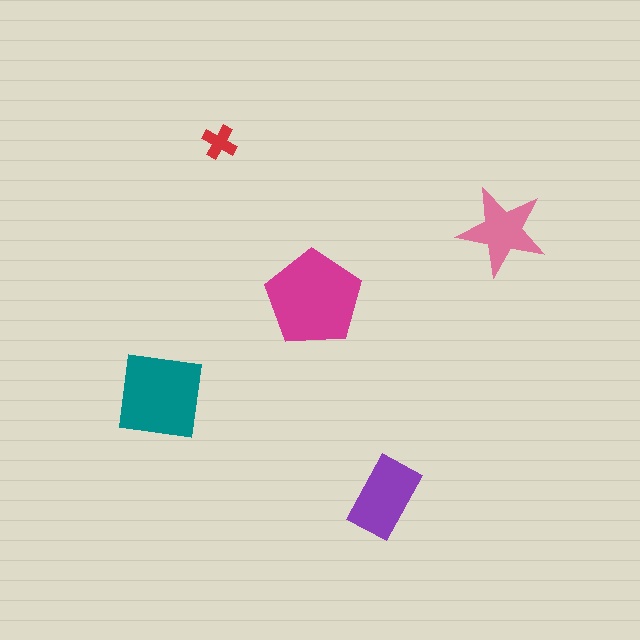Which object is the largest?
The magenta pentagon.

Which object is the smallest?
The red cross.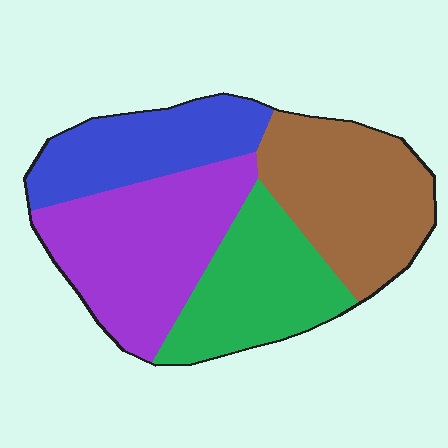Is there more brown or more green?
Brown.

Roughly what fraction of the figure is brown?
Brown takes up between a sixth and a third of the figure.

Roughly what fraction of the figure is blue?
Blue covers roughly 20% of the figure.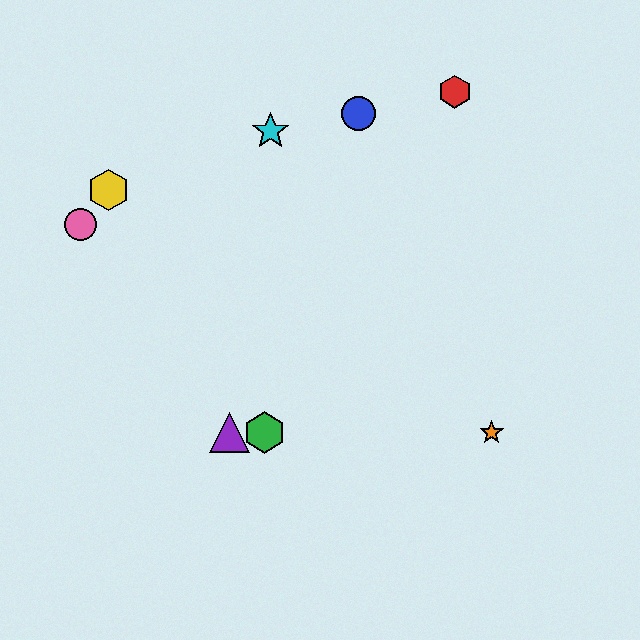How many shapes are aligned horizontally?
3 shapes (the green hexagon, the purple triangle, the orange star) are aligned horizontally.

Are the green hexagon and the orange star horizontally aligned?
Yes, both are at y≈432.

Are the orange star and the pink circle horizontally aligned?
No, the orange star is at y≈432 and the pink circle is at y≈225.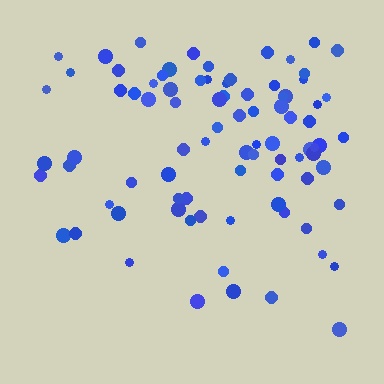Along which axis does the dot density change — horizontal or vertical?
Vertical.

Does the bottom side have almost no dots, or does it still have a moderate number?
Still a moderate number, just noticeably fewer than the top.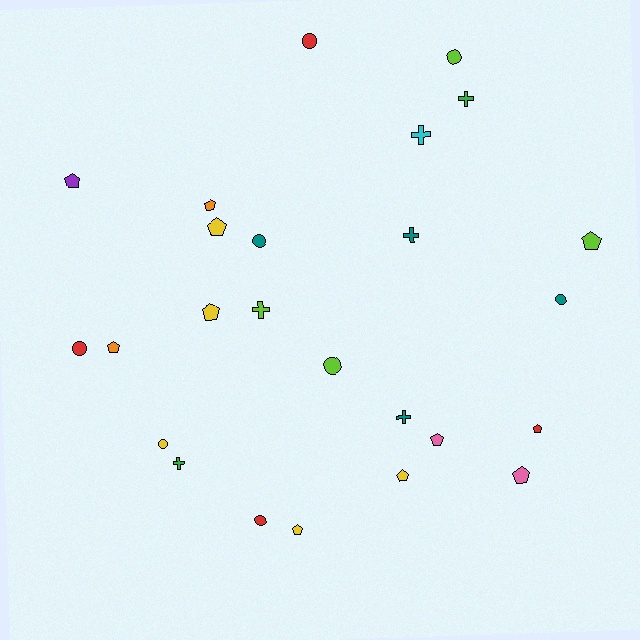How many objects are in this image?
There are 25 objects.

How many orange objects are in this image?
There are 2 orange objects.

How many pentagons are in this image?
There are 11 pentagons.